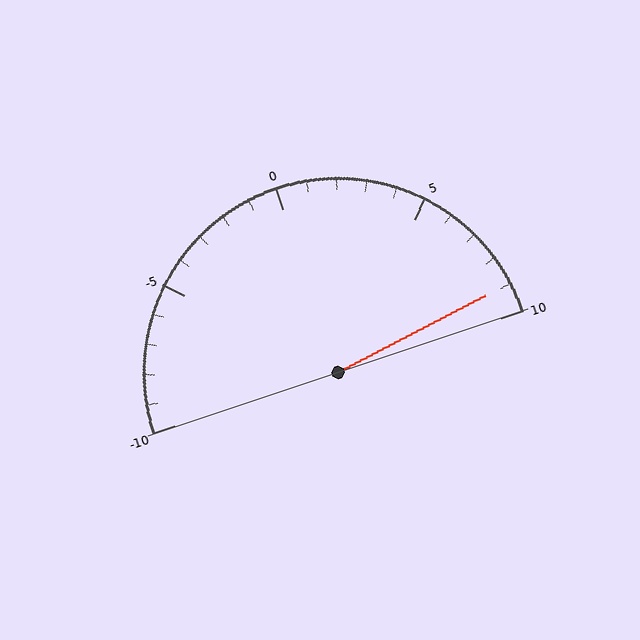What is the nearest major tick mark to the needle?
The nearest major tick mark is 10.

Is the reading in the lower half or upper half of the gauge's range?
The reading is in the upper half of the range (-10 to 10).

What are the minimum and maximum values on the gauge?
The gauge ranges from -10 to 10.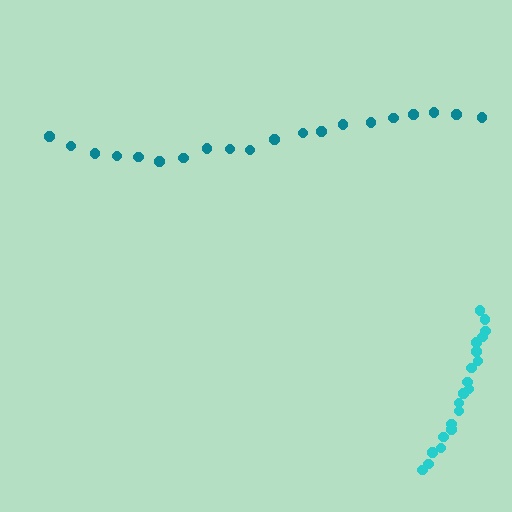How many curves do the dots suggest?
There are 2 distinct paths.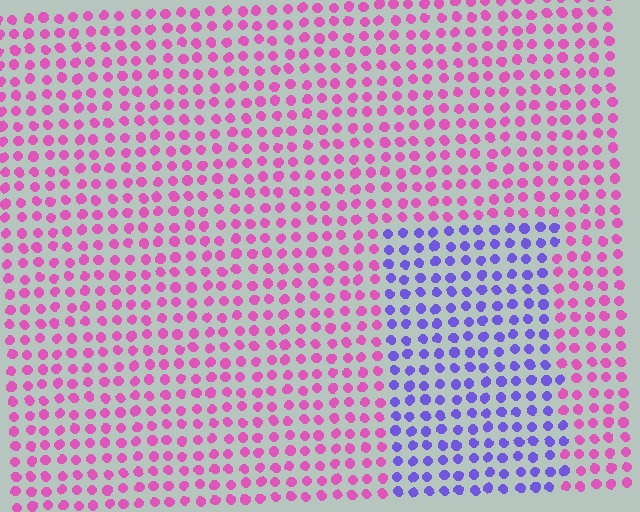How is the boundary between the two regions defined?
The boundary is defined purely by a slight shift in hue (about 65 degrees). Spacing, size, and orientation are identical on both sides.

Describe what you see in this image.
The image is filled with small pink elements in a uniform arrangement. A rectangle-shaped region is visible where the elements are tinted to a slightly different hue, forming a subtle color boundary.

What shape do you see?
I see a rectangle.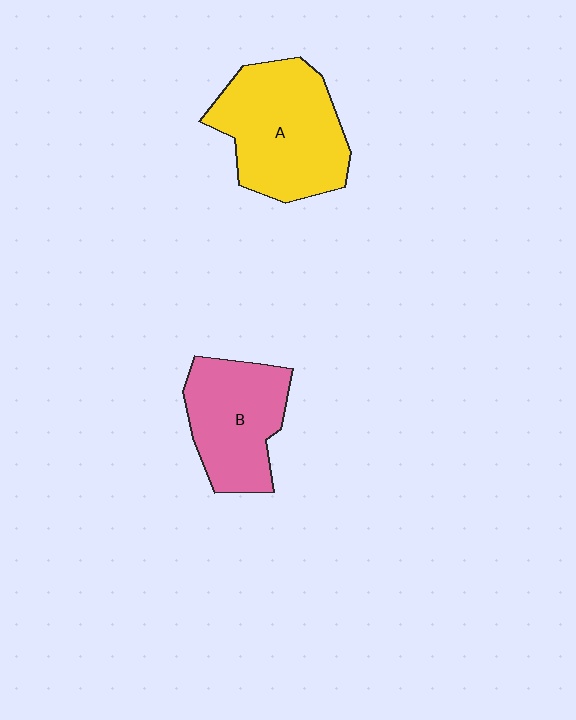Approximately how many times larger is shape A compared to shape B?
Approximately 1.3 times.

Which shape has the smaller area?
Shape B (pink).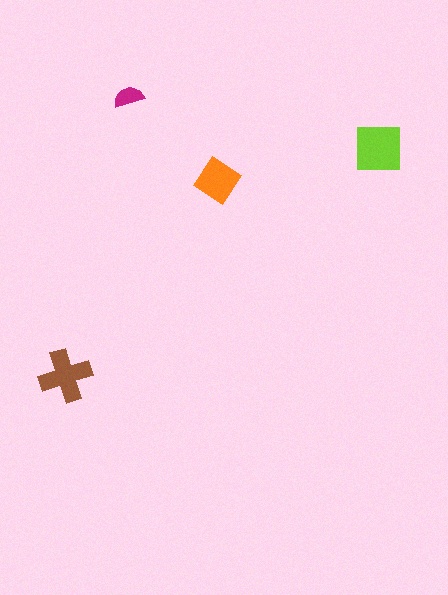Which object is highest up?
The magenta semicircle is topmost.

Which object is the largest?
The lime square.